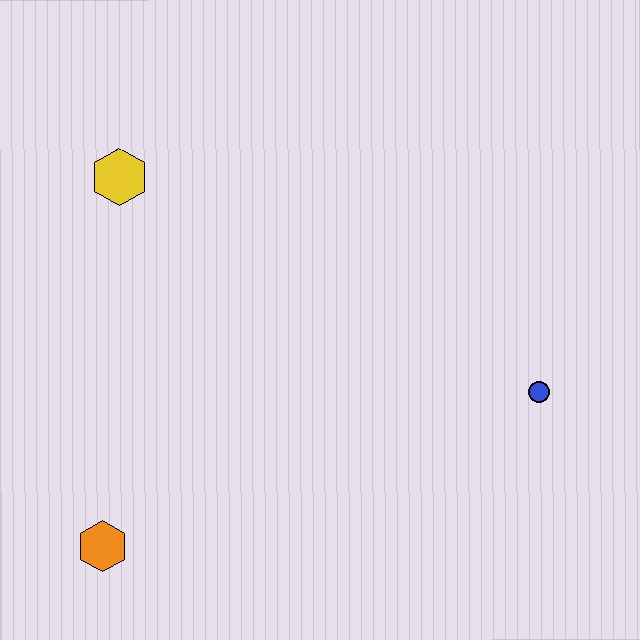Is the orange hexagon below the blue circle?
Yes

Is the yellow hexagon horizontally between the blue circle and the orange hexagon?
Yes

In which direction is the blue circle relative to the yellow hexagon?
The blue circle is to the right of the yellow hexagon.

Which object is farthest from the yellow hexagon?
The blue circle is farthest from the yellow hexagon.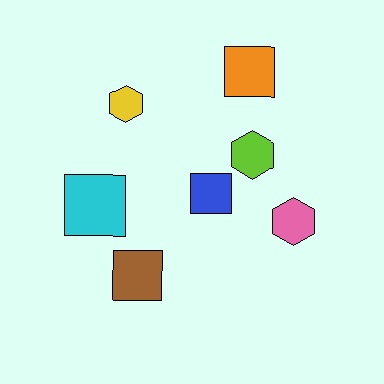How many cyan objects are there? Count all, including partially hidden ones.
There is 1 cyan object.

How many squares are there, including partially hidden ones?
There are 4 squares.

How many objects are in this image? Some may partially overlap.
There are 7 objects.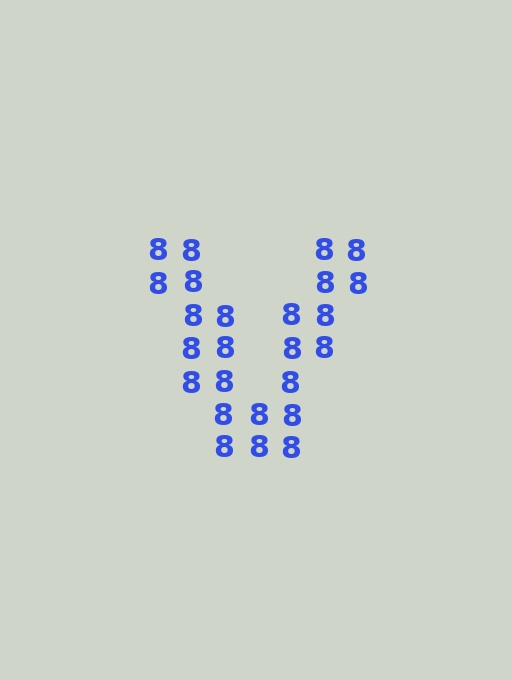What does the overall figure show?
The overall figure shows the letter V.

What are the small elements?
The small elements are digit 8's.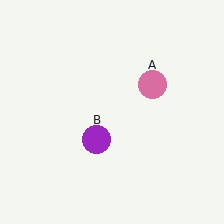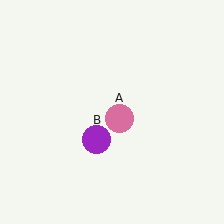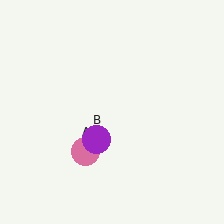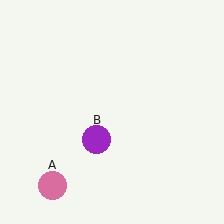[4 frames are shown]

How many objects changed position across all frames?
1 object changed position: pink circle (object A).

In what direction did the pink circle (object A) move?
The pink circle (object A) moved down and to the left.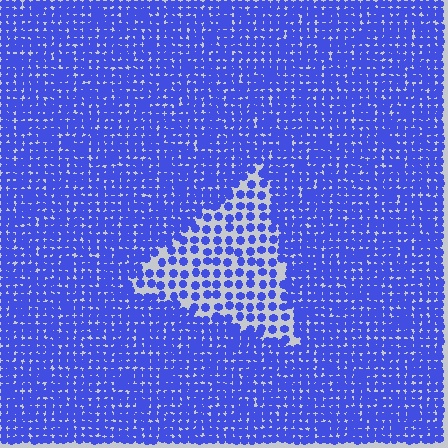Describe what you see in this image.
The image contains small blue elements arranged at two different densities. A triangle-shaped region is visible where the elements are less densely packed than the surrounding area.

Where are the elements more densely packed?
The elements are more densely packed outside the triangle boundary.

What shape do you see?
I see a triangle.